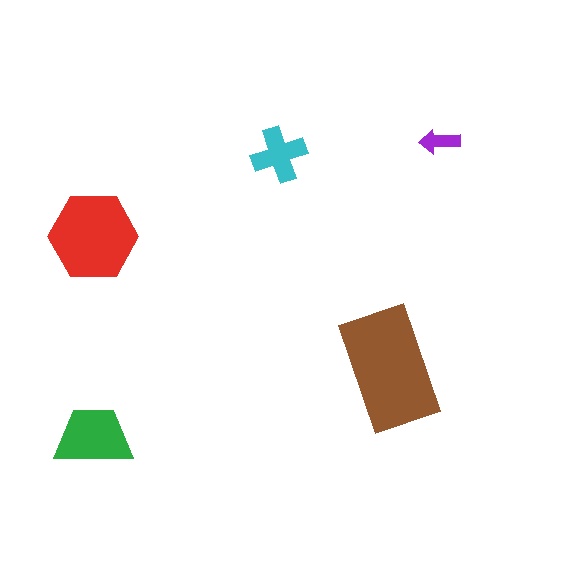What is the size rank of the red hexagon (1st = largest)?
2nd.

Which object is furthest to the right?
The purple arrow is rightmost.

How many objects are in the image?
There are 5 objects in the image.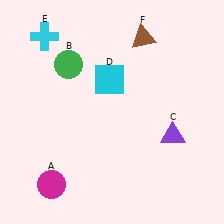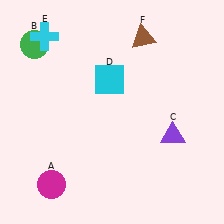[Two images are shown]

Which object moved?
The green circle (B) moved left.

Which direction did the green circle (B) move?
The green circle (B) moved left.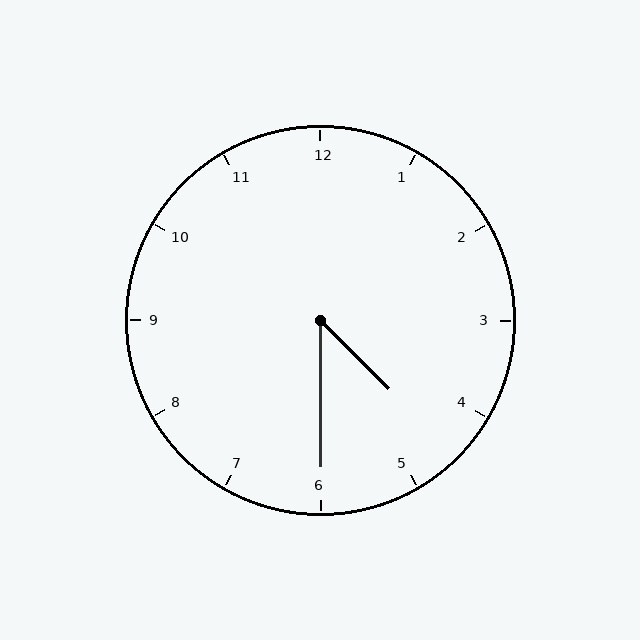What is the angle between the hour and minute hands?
Approximately 45 degrees.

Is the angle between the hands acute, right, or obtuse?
It is acute.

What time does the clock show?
4:30.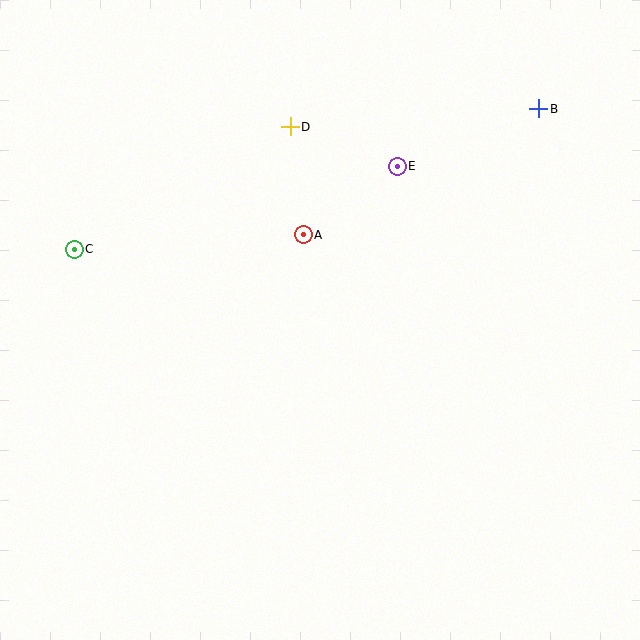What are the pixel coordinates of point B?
Point B is at (539, 109).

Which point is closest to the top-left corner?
Point C is closest to the top-left corner.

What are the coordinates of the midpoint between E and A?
The midpoint between E and A is at (350, 201).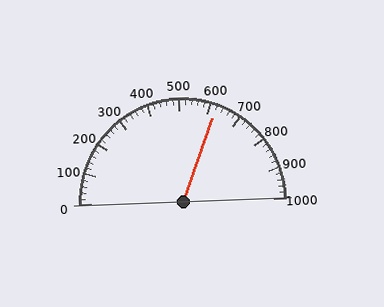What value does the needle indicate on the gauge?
The needle indicates approximately 620.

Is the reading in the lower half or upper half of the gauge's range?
The reading is in the upper half of the range (0 to 1000).